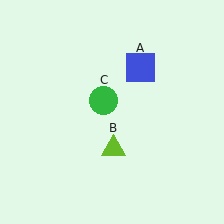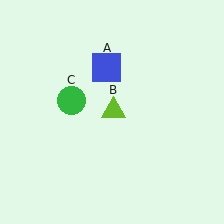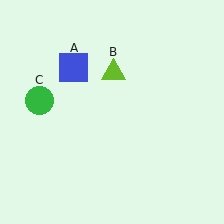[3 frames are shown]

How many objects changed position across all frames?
3 objects changed position: blue square (object A), lime triangle (object B), green circle (object C).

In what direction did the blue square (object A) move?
The blue square (object A) moved left.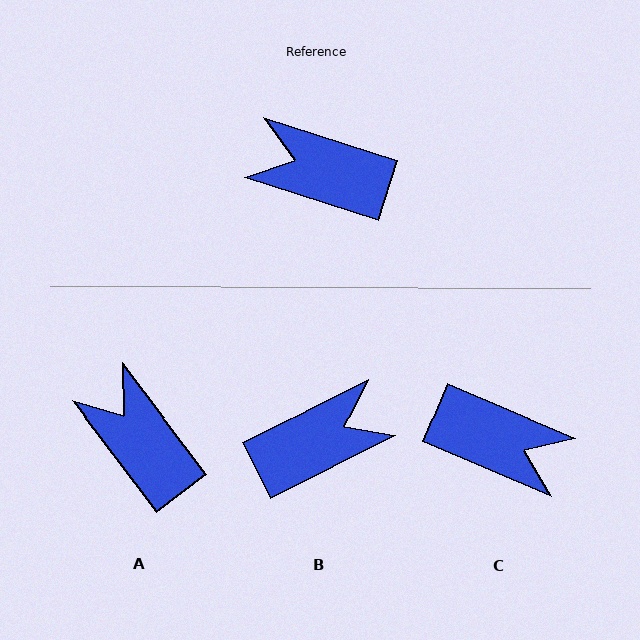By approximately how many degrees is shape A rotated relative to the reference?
Approximately 35 degrees clockwise.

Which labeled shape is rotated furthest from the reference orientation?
C, about 175 degrees away.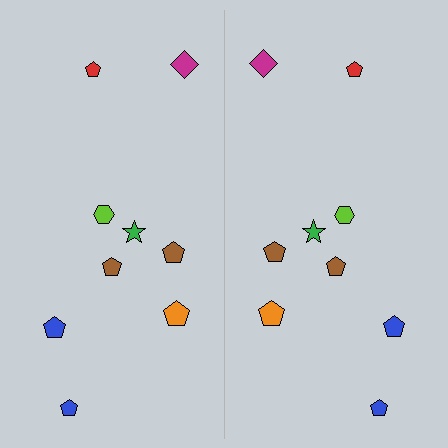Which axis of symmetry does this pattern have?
The pattern has a vertical axis of symmetry running through the center of the image.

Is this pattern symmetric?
Yes, this pattern has bilateral (reflection) symmetry.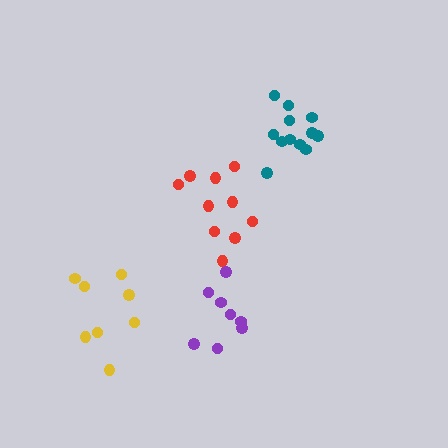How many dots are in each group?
Group 1: 8 dots, Group 2: 10 dots, Group 3: 8 dots, Group 4: 12 dots (38 total).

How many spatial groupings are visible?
There are 4 spatial groupings.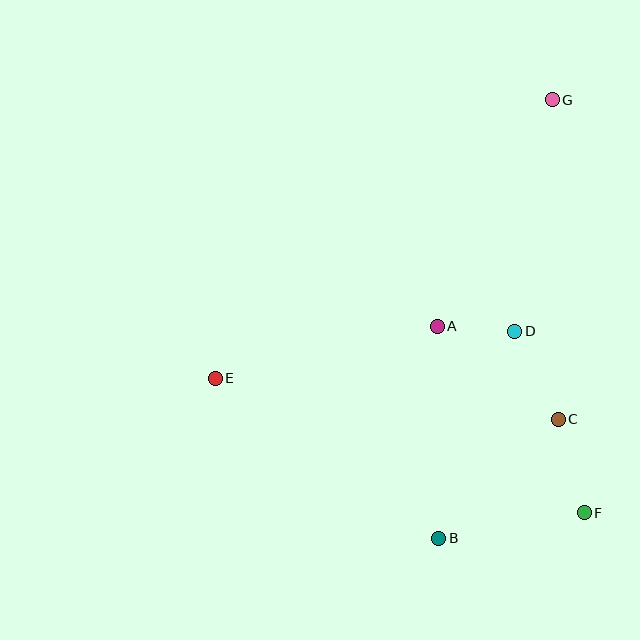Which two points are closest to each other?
Points A and D are closest to each other.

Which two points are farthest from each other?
Points B and G are farthest from each other.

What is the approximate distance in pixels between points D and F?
The distance between D and F is approximately 194 pixels.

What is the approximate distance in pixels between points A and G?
The distance between A and G is approximately 254 pixels.